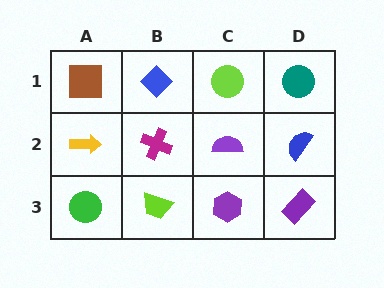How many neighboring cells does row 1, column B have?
3.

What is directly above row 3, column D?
A blue semicircle.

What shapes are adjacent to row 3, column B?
A magenta cross (row 2, column B), a green circle (row 3, column A), a purple hexagon (row 3, column C).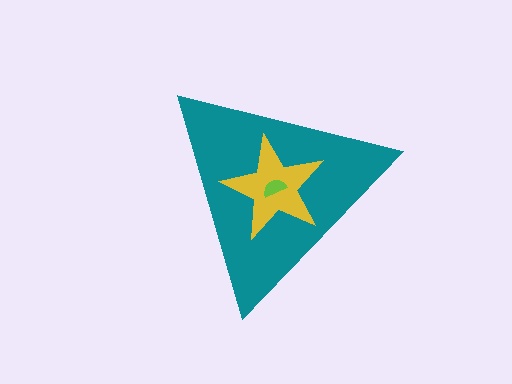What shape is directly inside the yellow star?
The lime semicircle.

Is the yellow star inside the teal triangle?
Yes.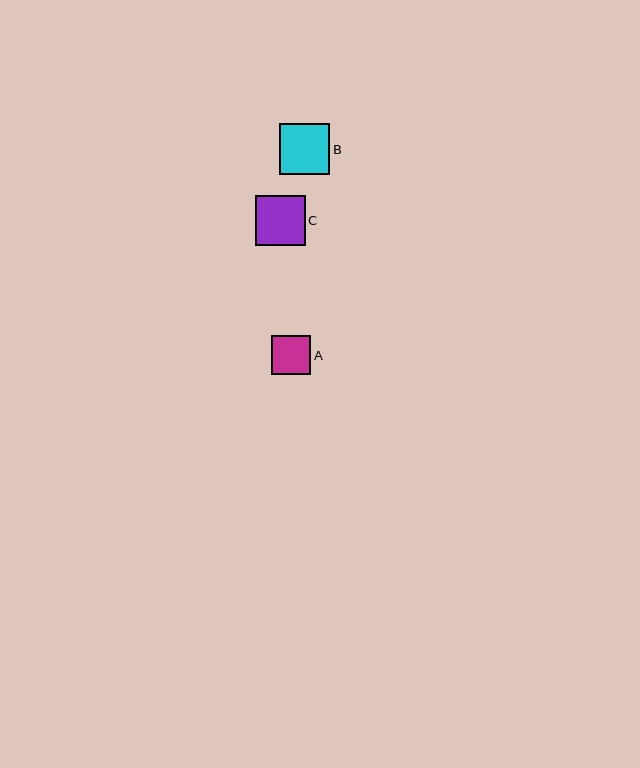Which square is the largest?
Square B is the largest with a size of approximately 51 pixels.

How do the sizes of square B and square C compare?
Square B and square C are approximately the same size.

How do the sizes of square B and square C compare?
Square B and square C are approximately the same size.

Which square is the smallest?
Square A is the smallest with a size of approximately 39 pixels.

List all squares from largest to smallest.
From largest to smallest: B, C, A.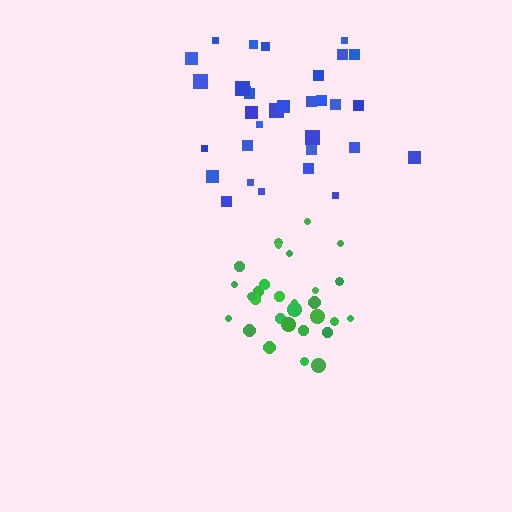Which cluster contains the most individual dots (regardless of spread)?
Blue (32).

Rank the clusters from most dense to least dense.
green, blue.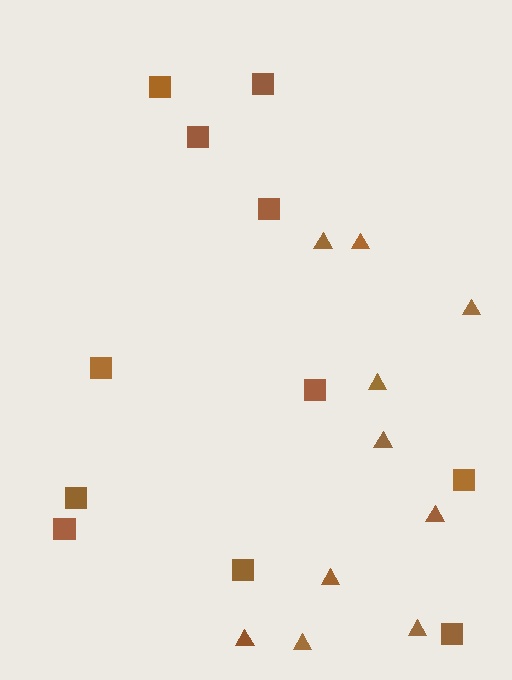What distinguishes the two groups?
There are 2 groups: one group of triangles (10) and one group of squares (11).